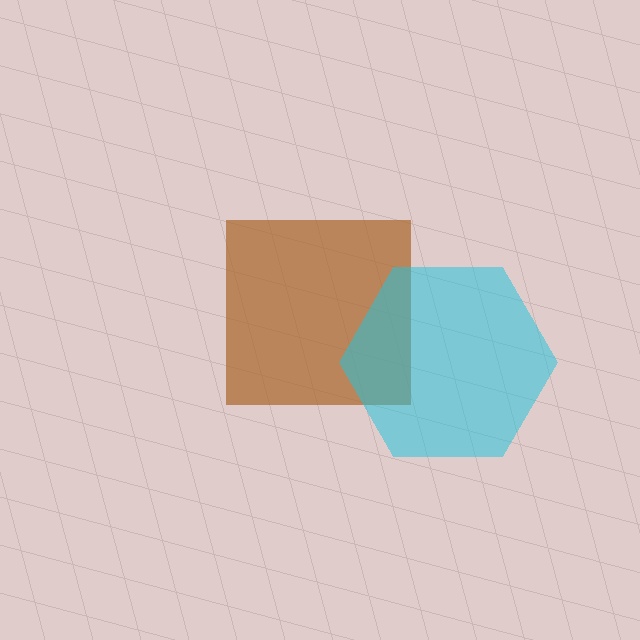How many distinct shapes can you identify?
There are 2 distinct shapes: a brown square, a cyan hexagon.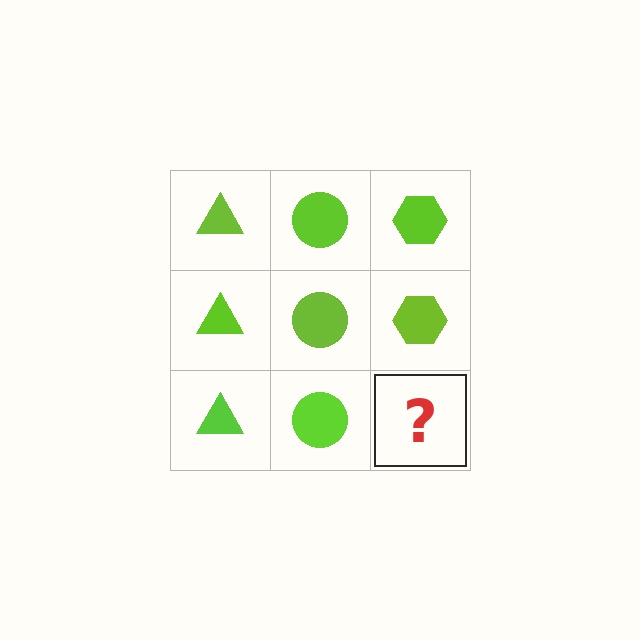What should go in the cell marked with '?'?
The missing cell should contain a lime hexagon.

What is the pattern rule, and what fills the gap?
The rule is that each column has a consistent shape. The gap should be filled with a lime hexagon.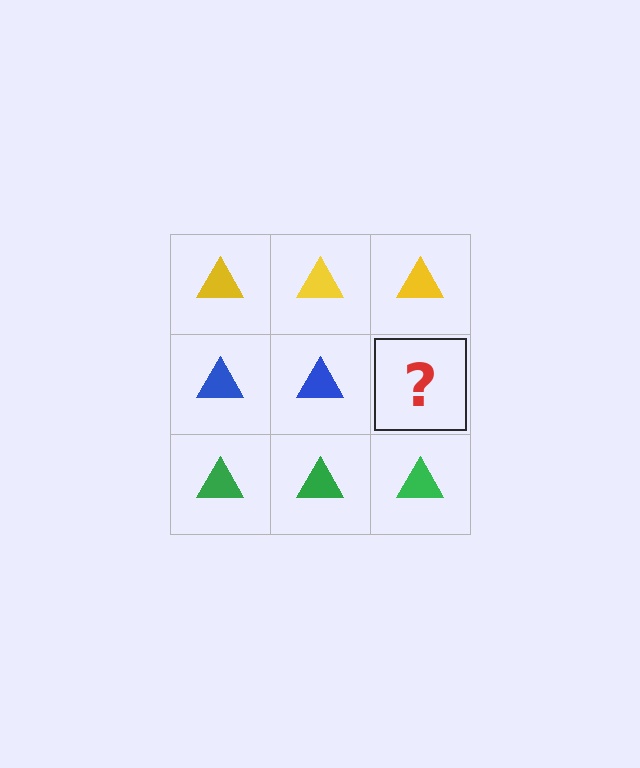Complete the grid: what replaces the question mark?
The question mark should be replaced with a blue triangle.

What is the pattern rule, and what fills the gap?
The rule is that each row has a consistent color. The gap should be filled with a blue triangle.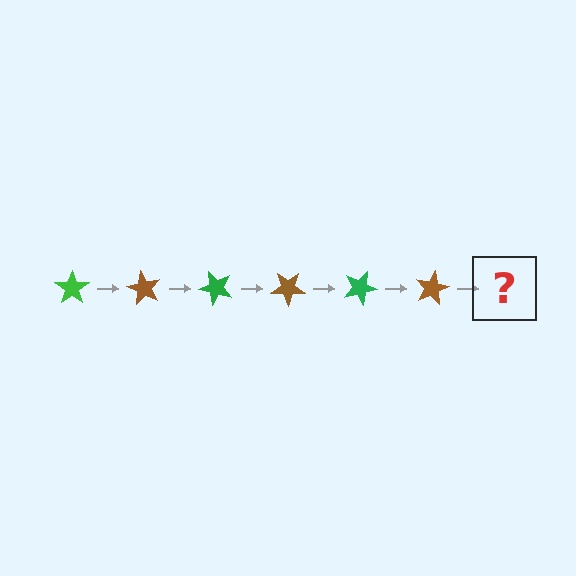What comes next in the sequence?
The next element should be a green star, rotated 360 degrees from the start.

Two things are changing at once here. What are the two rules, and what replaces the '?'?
The two rules are that it rotates 60 degrees each step and the color cycles through green and brown. The '?' should be a green star, rotated 360 degrees from the start.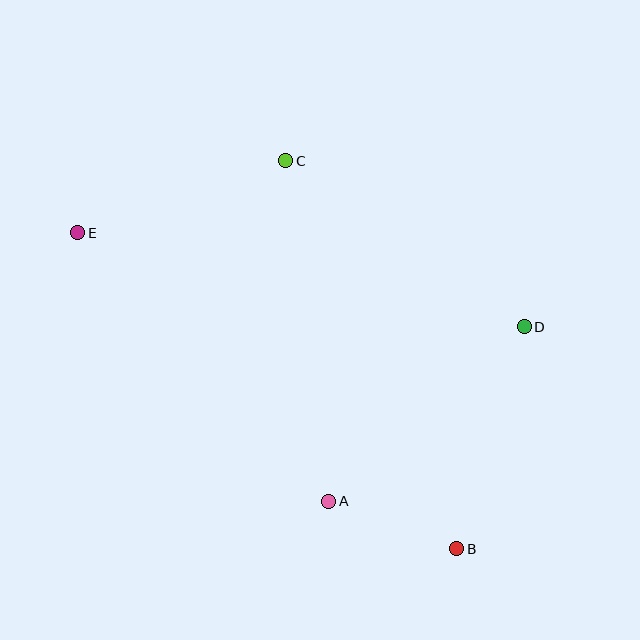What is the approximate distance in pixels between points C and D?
The distance between C and D is approximately 291 pixels.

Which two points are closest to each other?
Points A and B are closest to each other.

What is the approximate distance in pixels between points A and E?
The distance between A and E is approximately 368 pixels.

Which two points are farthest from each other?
Points B and E are farthest from each other.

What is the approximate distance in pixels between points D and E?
The distance between D and E is approximately 457 pixels.